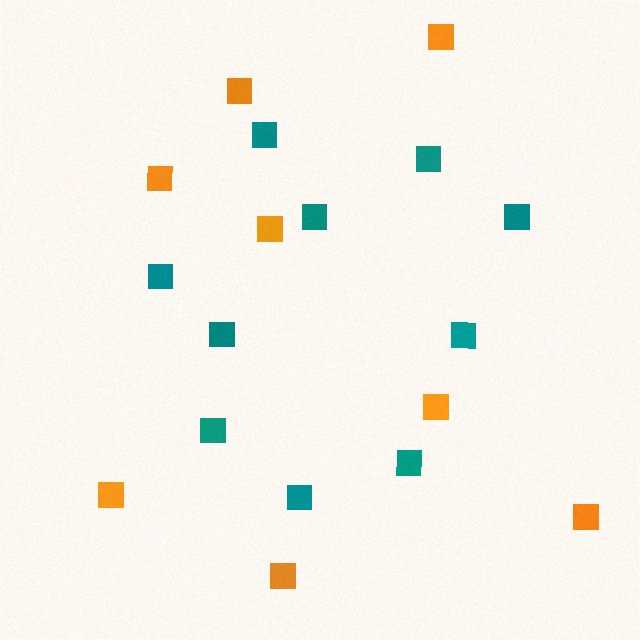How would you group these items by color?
There are 2 groups: one group of orange squares (8) and one group of teal squares (10).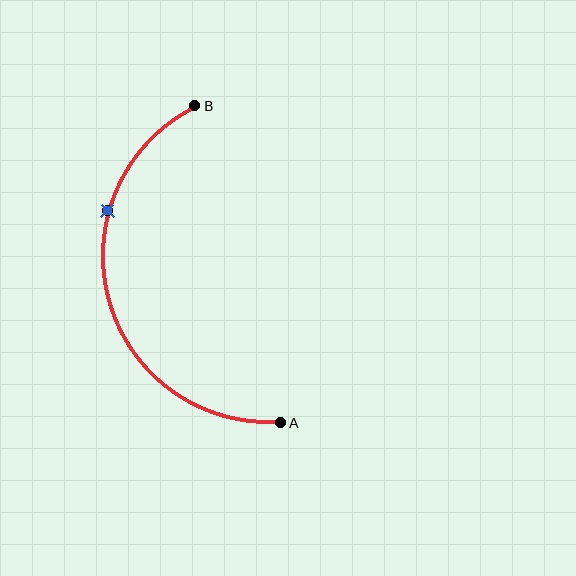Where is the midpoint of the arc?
The arc midpoint is the point on the curve farthest from the straight line joining A and B. It sits to the left of that line.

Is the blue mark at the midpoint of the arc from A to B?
No. The blue mark lies on the arc but is closer to endpoint B. The arc midpoint would be at the point on the curve equidistant along the arc from both A and B.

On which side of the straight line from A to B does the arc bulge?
The arc bulges to the left of the straight line connecting A and B.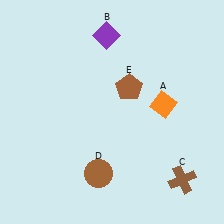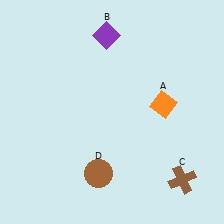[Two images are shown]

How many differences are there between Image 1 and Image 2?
There is 1 difference between the two images.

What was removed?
The brown pentagon (E) was removed in Image 2.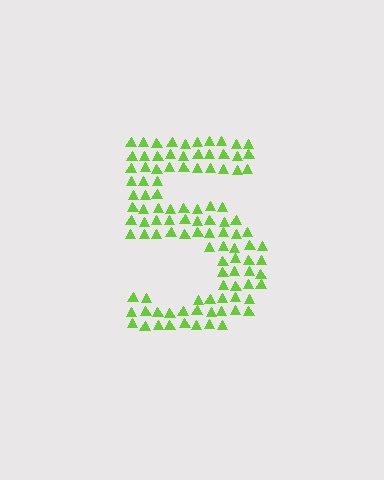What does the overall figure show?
The overall figure shows the digit 5.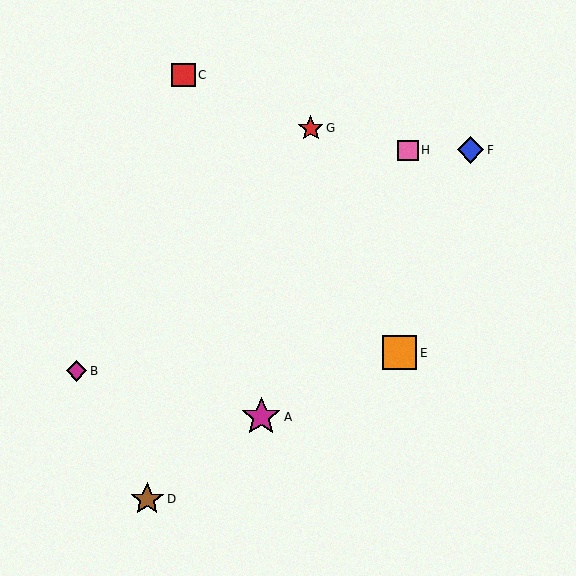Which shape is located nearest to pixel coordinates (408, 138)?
The pink square (labeled H) at (408, 150) is nearest to that location.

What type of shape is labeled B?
Shape B is a magenta diamond.